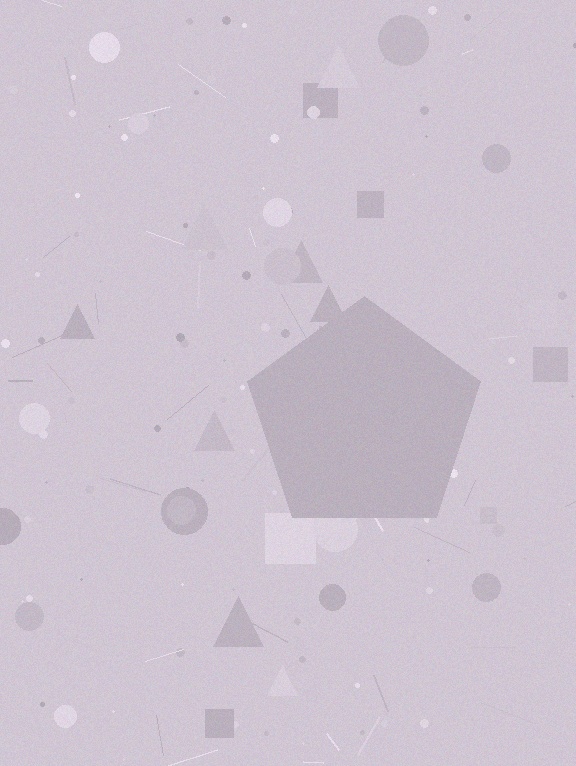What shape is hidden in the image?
A pentagon is hidden in the image.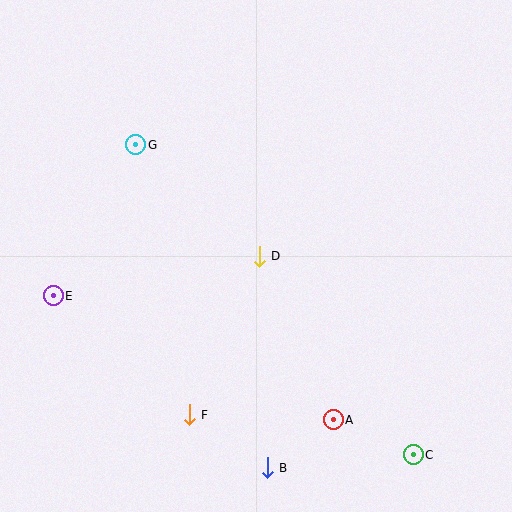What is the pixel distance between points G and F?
The distance between G and F is 275 pixels.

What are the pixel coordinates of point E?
Point E is at (53, 296).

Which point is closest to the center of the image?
Point D at (259, 256) is closest to the center.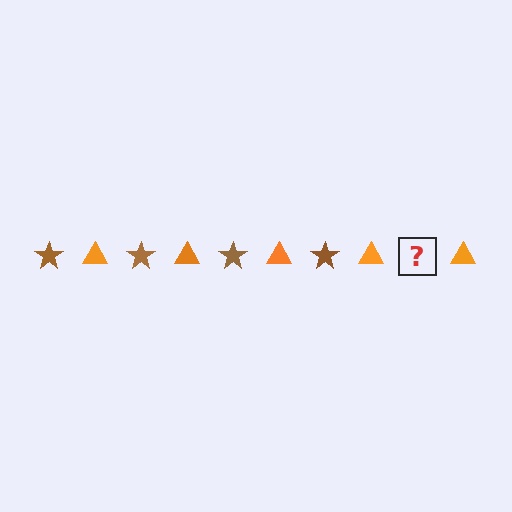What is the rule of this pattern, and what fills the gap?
The rule is that the pattern alternates between brown star and orange triangle. The gap should be filled with a brown star.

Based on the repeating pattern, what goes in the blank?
The blank should be a brown star.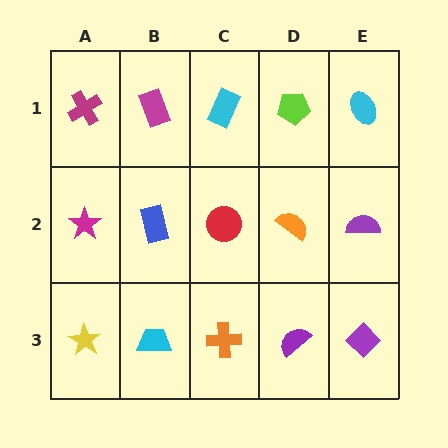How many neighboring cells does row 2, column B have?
4.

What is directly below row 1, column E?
A purple semicircle.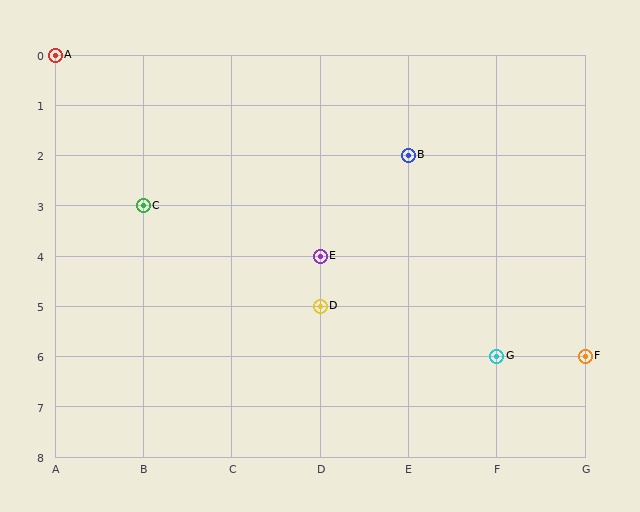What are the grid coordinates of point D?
Point D is at grid coordinates (D, 5).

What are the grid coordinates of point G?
Point G is at grid coordinates (F, 6).